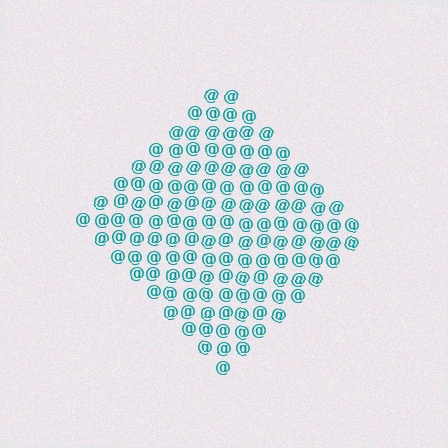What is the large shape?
The large shape is a diamond.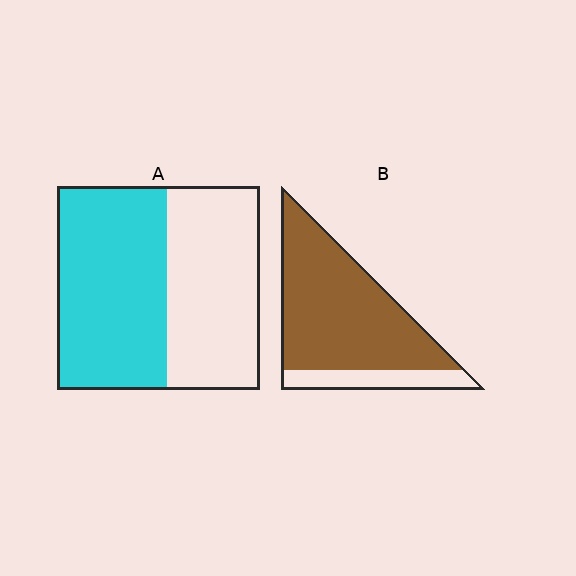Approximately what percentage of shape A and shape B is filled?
A is approximately 55% and B is approximately 80%.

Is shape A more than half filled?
Yes.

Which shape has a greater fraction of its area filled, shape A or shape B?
Shape B.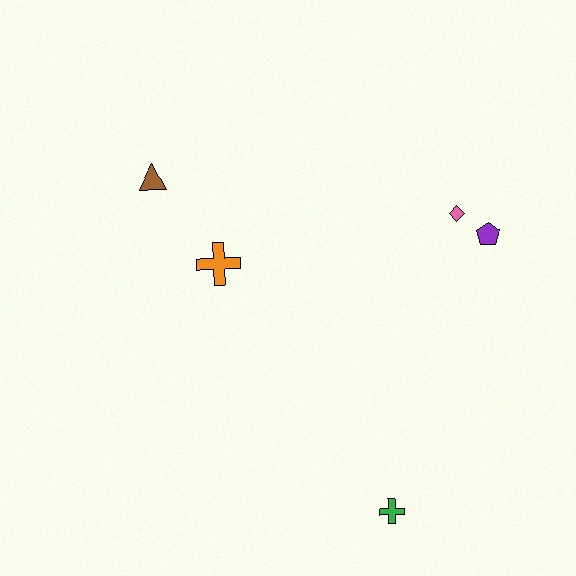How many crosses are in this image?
There are 2 crosses.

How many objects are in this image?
There are 5 objects.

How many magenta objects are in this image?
There are no magenta objects.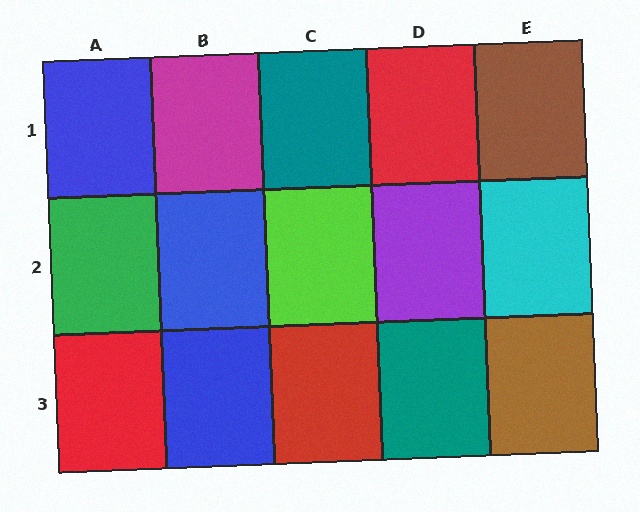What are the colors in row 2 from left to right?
Green, blue, lime, purple, cyan.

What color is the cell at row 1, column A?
Blue.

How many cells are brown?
2 cells are brown.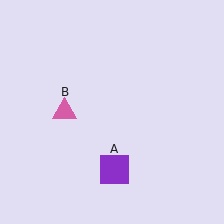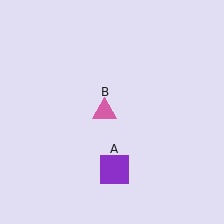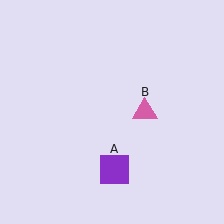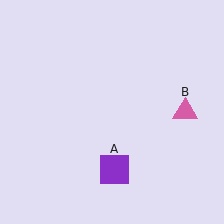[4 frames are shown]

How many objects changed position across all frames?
1 object changed position: pink triangle (object B).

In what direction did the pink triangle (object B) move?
The pink triangle (object B) moved right.